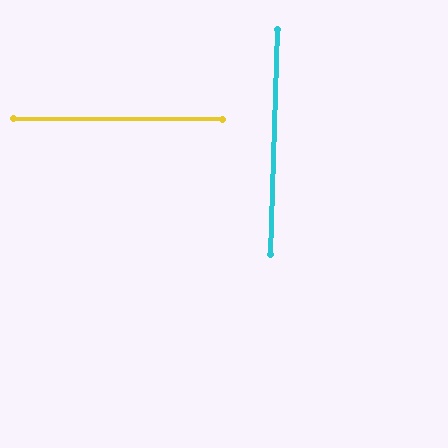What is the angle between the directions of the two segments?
Approximately 89 degrees.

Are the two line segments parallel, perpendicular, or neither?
Perpendicular — they meet at approximately 89°.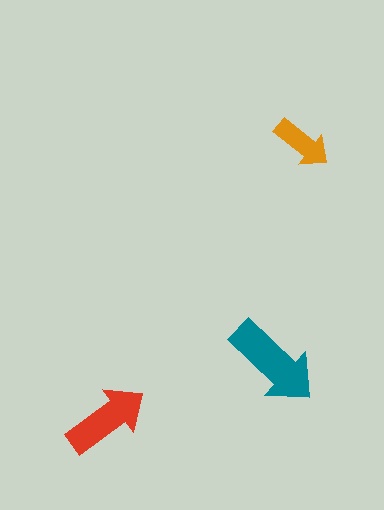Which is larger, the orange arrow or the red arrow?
The red one.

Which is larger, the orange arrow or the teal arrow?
The teal one.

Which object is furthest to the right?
The orange arrow is rightmost.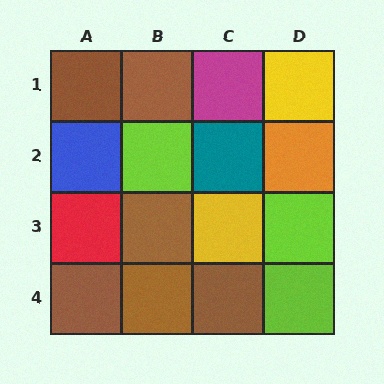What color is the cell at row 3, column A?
Red.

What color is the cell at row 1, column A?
Brown.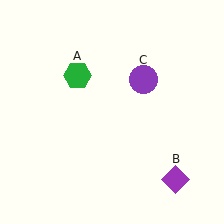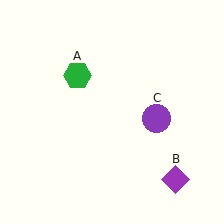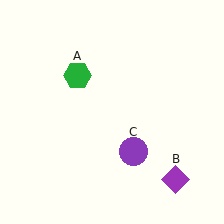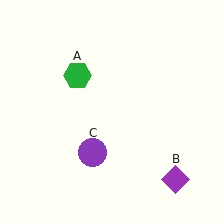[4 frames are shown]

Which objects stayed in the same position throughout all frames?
Green hexagon (object A) and purple diamond (object B) remained stationary.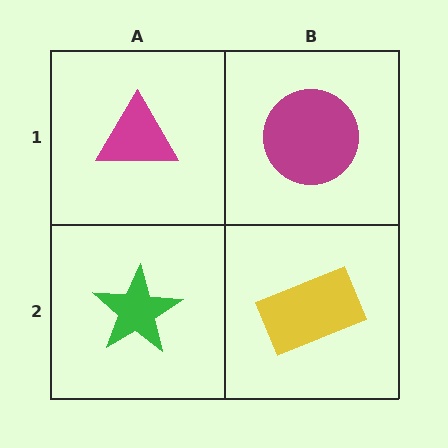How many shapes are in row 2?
2 shapes.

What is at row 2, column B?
A yellow rectangle.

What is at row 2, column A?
A green star.